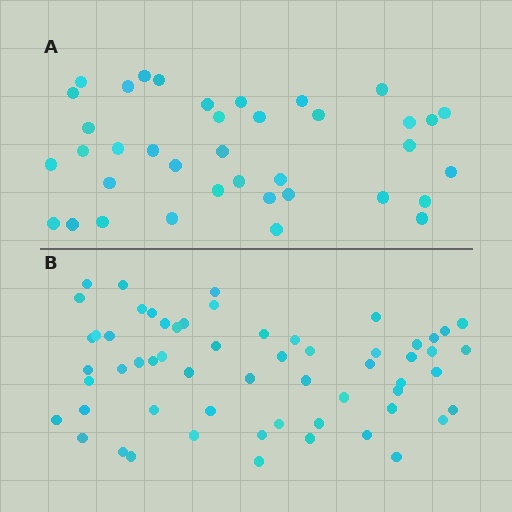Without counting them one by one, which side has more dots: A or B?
Region B (the bottom region) has more dots.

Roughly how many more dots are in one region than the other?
Region B has approximately 20 more dots than region A.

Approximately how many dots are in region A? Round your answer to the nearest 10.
About 40 dots. (The exact count is 38, which rounds to 40.)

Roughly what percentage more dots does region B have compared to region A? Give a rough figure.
About 55% more.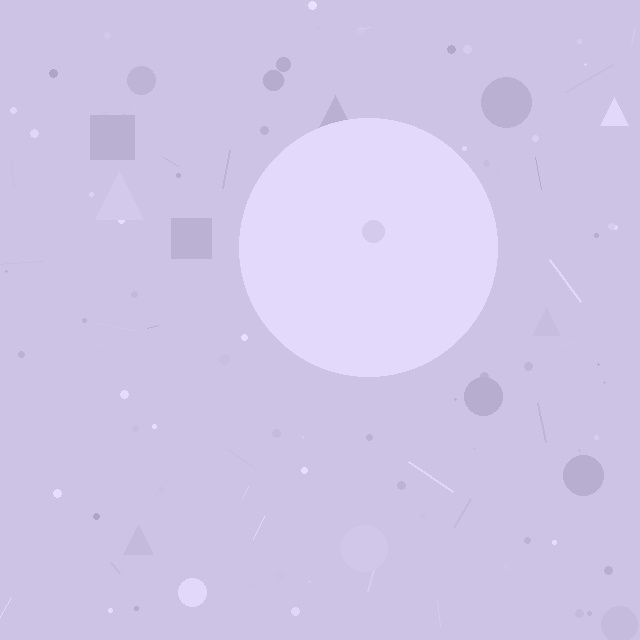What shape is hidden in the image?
A circle is hidden in the image.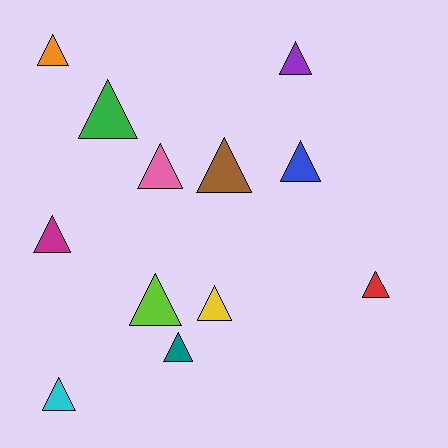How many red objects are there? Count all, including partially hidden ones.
There is 1 red object.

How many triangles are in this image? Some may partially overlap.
There are 12 triangles.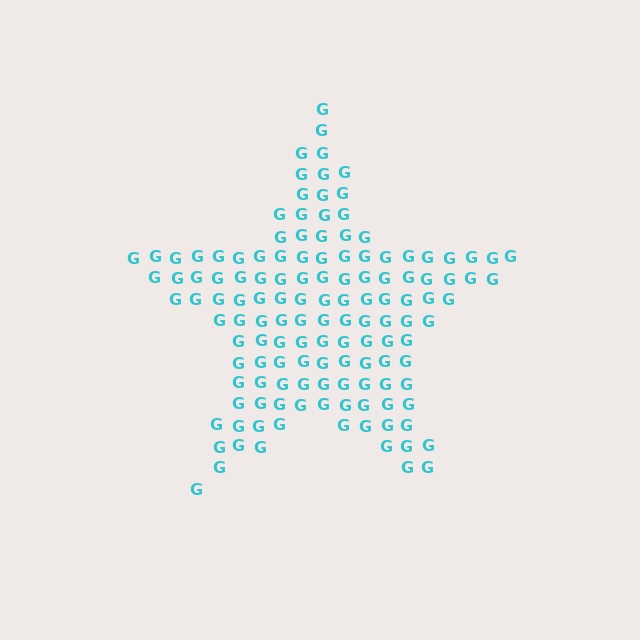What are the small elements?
The small elements are letter G's.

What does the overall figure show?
The overall figure shows a star.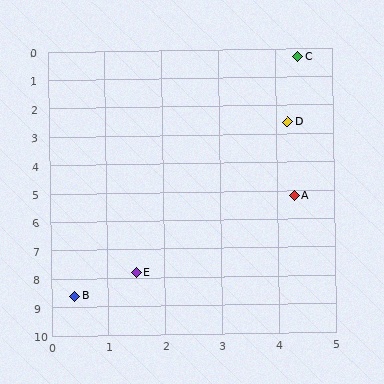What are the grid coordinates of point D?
Point D is at approximately (4.2, 2.6).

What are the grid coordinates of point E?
Point E is at approximately (1.5, 7.8).